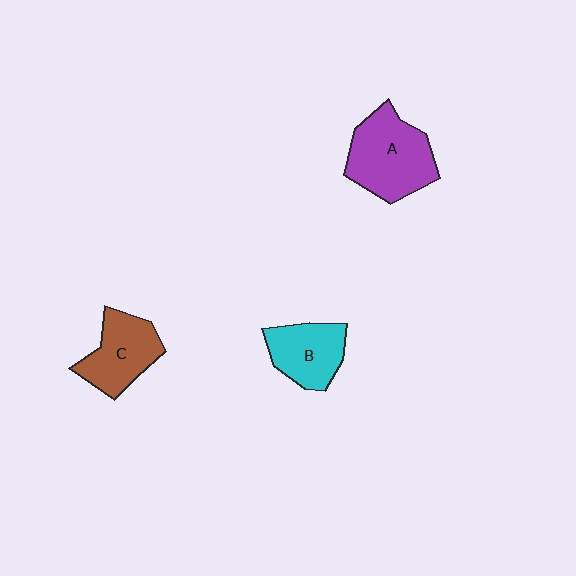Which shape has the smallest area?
Shape B (cyan).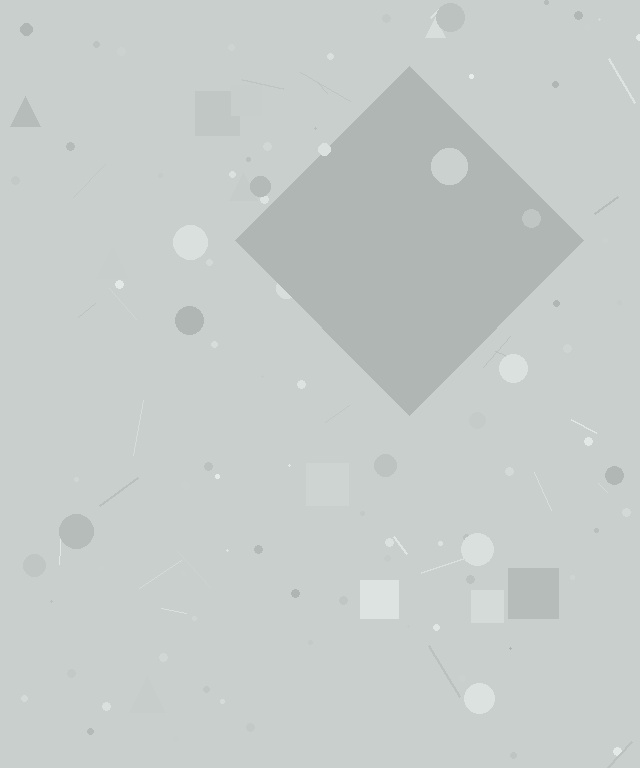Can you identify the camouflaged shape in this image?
The camouflaged shape is a diamond.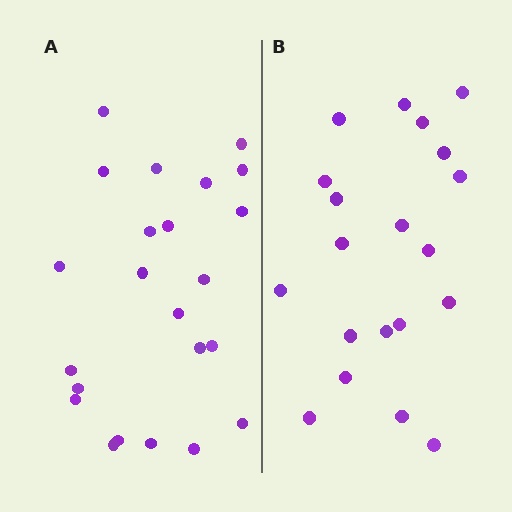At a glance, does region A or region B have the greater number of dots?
Region A (the left region) has more dots.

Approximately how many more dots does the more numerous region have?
Region A has just a few more — roughly 2 or 3 more dots than region B.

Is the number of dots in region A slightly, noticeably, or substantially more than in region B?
Region A has only slightly more — the two regions are fairly close. The ratio is roughly 1.1 to 1.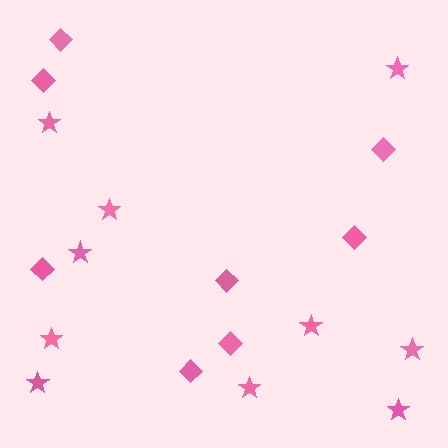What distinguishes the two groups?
There are 2 groups: one group of stars (10) and one group of diamonds (8).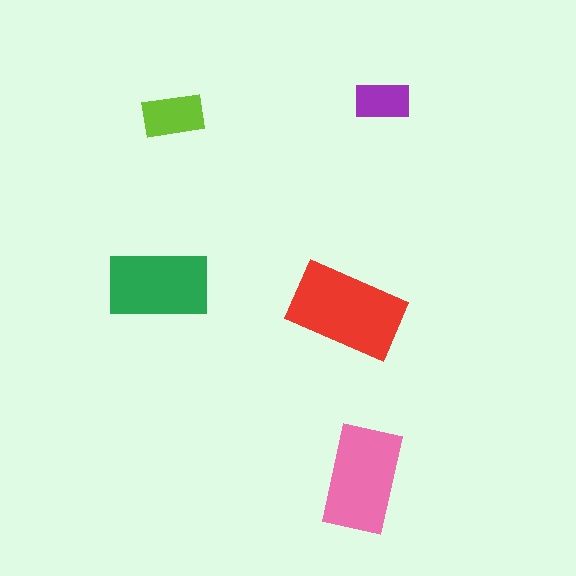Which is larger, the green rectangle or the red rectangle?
The red one.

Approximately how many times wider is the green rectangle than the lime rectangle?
About 1.5 times wider.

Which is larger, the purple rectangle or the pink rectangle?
The pink one.